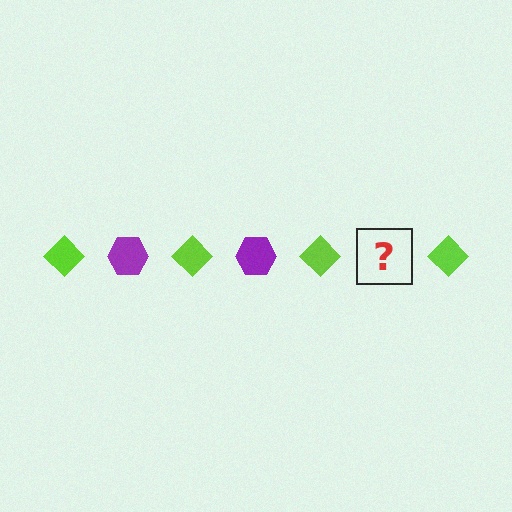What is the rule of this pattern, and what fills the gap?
The rule is that the pattern alternates between lime diamond and purple hexagon. The gap should be filled with a purple hexagon.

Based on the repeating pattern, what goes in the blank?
The blank should be a purple hexagon.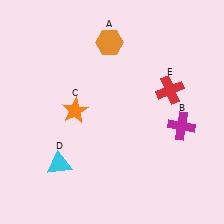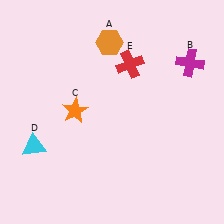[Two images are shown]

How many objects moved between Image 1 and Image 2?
3 objects moved between the two images.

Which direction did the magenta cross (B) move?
The magenta cross (B) moved up.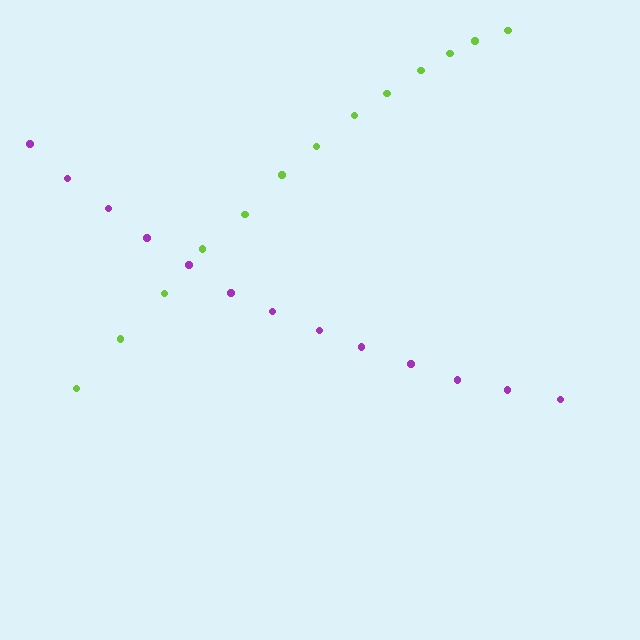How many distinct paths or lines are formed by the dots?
There are 2 distinct paths.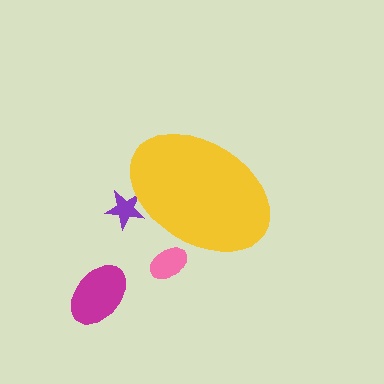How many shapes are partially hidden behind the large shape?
2 shapes are partially hidden.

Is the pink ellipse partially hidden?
Yes, the pink ellipse is partially hidden behind the yellow ellipse.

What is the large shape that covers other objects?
A yellow ellipse.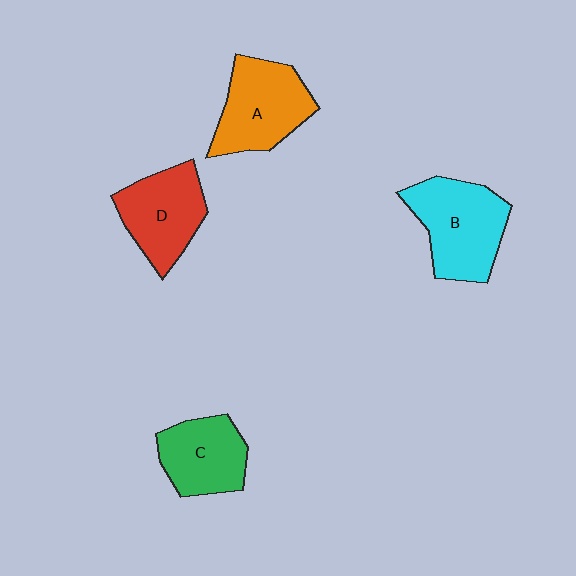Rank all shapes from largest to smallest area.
From largest to smallest: B (cyan), A (orange), D (red), C (green).